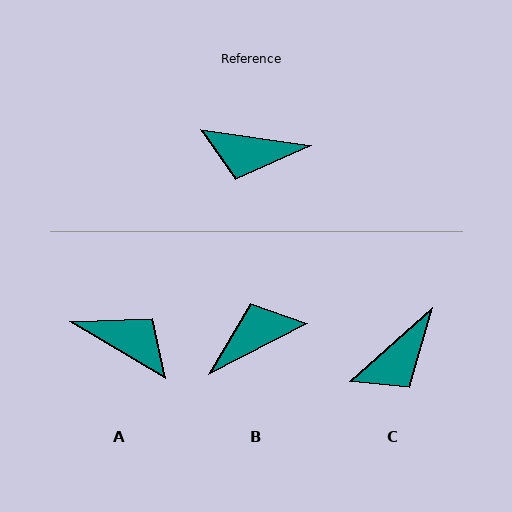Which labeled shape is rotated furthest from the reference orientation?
A, about 157 degrees away.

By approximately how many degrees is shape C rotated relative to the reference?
Approximately 50 degrees counter-clockwise.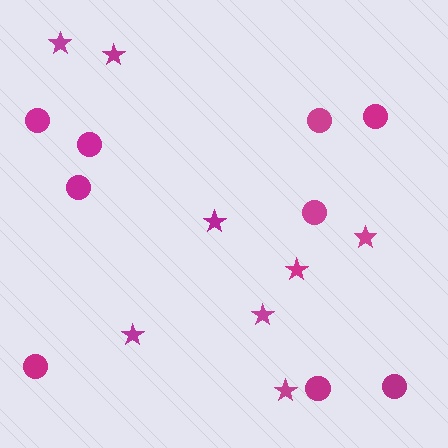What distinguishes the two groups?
There are 2 groups: one group of circles (9) and one group of stars (8).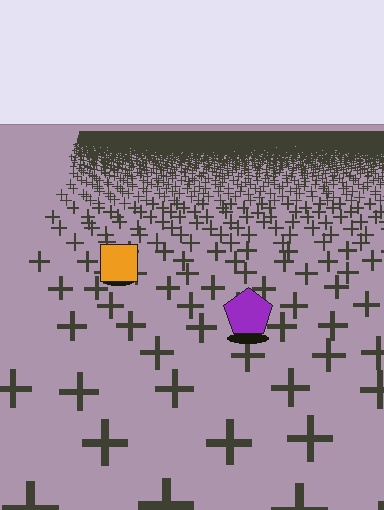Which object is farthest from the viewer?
The orange square is farthest from the viewer. It appears smaller and the ground texture around it is denser.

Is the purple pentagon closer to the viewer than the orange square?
Yes. The purple pentagon is closer — you can tell from the texture gradient: the ground texture is coarser near it.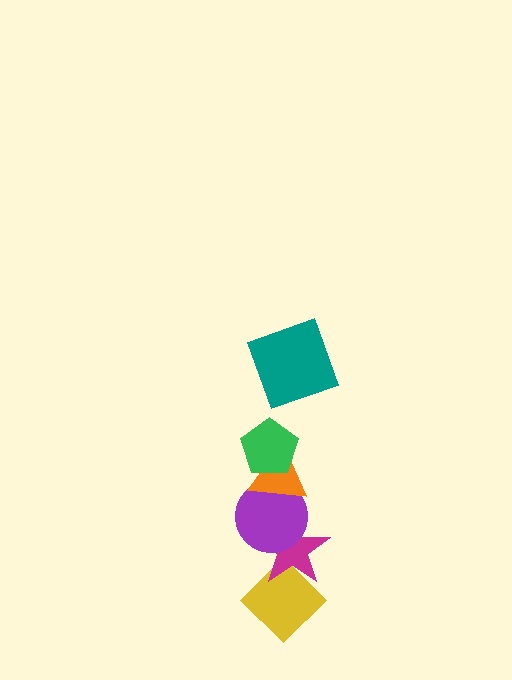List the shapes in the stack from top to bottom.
From top to bottom: the teal square, the green pentagon, the orange triangle, the purple circle, the magenta star, the yellow diamond.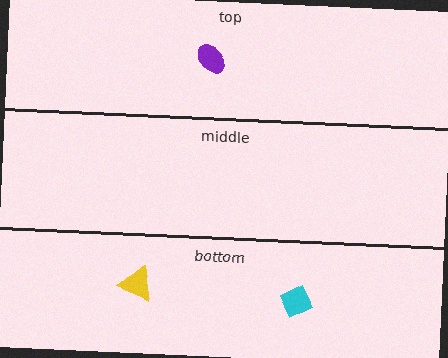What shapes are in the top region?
The purple ellipse.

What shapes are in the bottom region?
The yellow triangle, the cyan diamond.